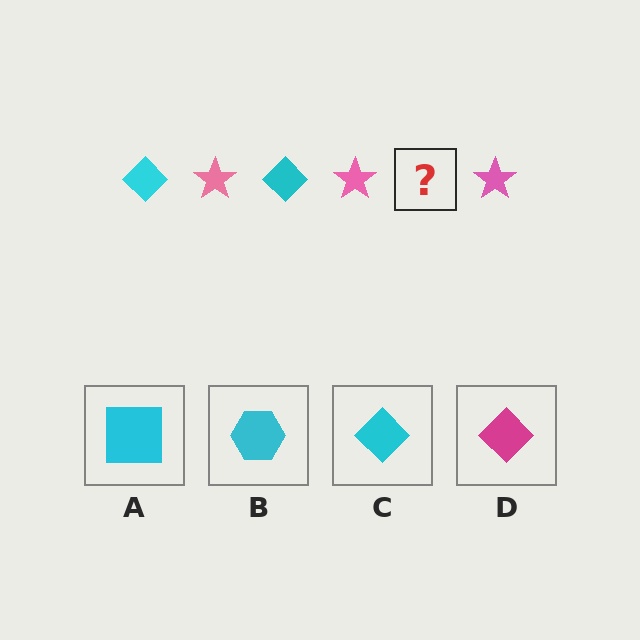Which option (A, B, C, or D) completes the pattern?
C.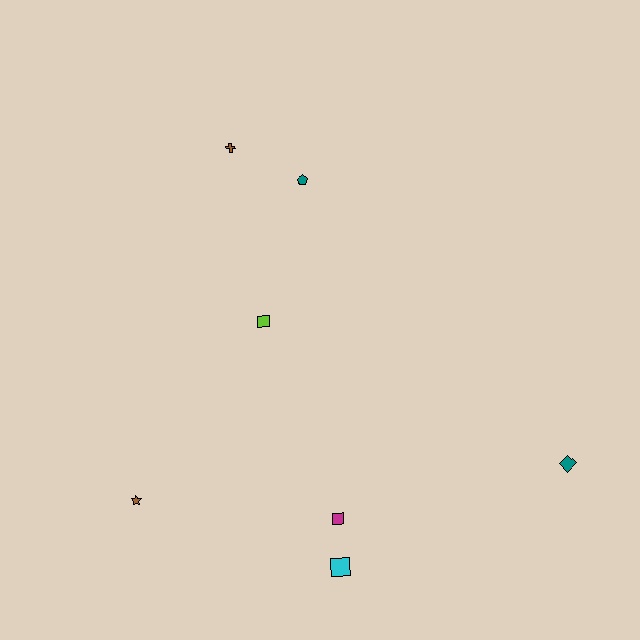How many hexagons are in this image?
There are no hexagons.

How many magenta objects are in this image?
There is 1 magenta object.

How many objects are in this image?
There are 7 objects.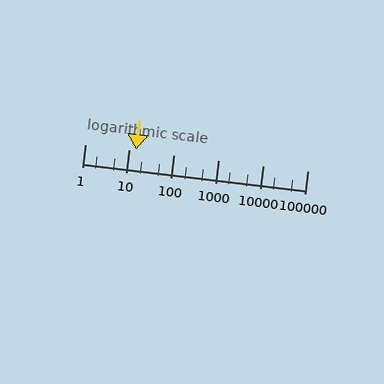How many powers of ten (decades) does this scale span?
The scale spans 5 decades, from 1 to 100000.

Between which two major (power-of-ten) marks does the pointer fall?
The pointer is between 10 and 100.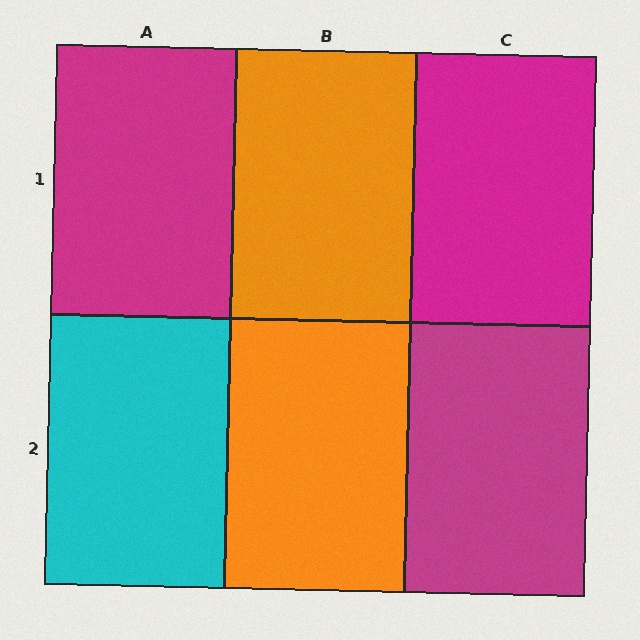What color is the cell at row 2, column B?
Orange.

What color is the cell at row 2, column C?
Magenta.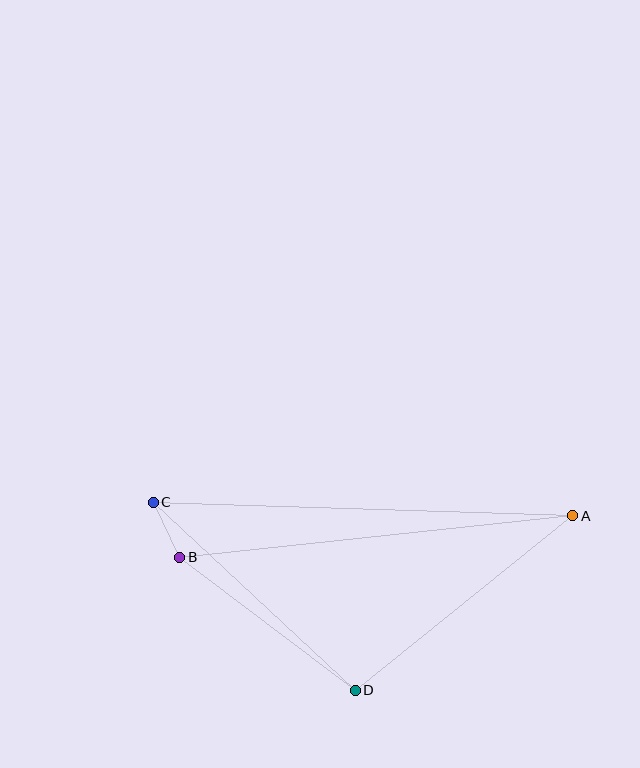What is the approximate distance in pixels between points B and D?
The distance between B and D is approximately 220 pixels.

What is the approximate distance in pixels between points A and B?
The distance between A and B is approximately 395 pixels.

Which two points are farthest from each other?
Points A and C are farthest from each other.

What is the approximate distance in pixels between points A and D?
The distance between A and D is approximately 279 pixels.